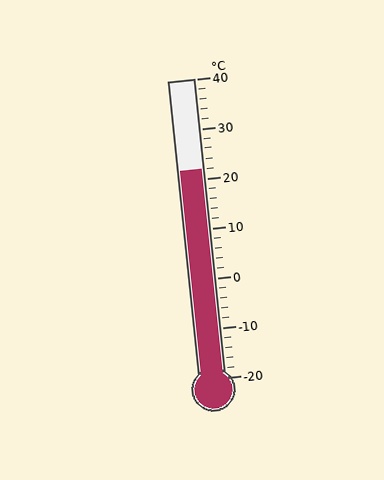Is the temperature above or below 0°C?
The temperature is above 0°C.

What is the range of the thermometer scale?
The thermometer scale ranges from -20°C to 40°C.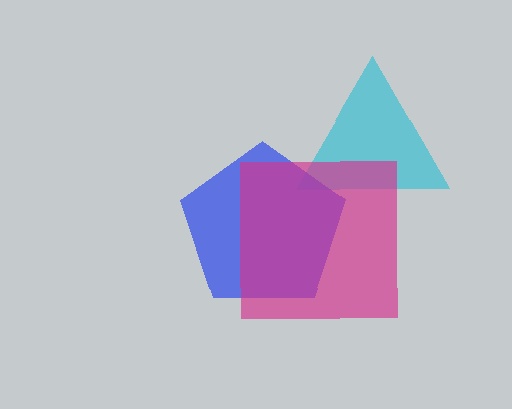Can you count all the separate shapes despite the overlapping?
Yes, there are 3 separate shapes.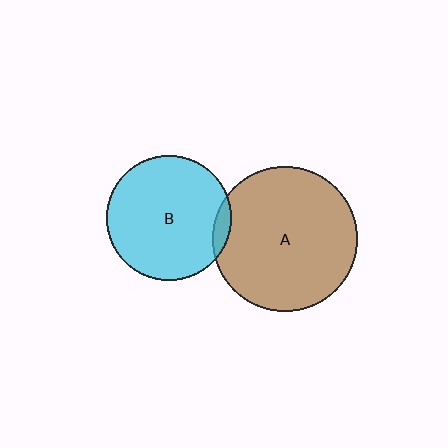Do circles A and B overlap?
Yes.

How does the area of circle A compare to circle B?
Approximately 1.3 times.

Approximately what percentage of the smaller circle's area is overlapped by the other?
Approximately 5%.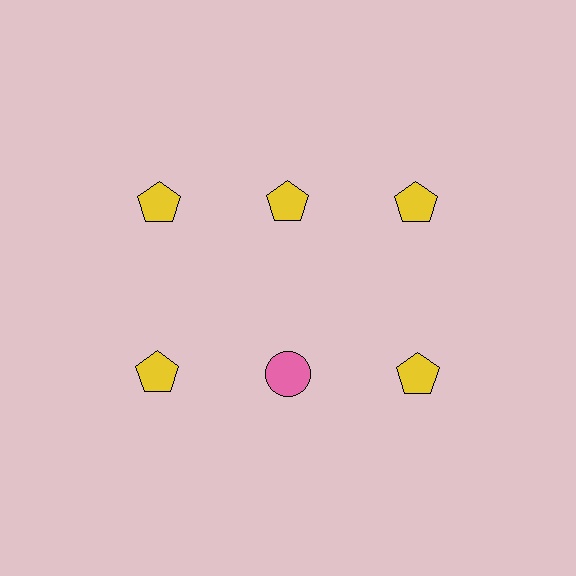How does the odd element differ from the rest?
It differs in both color (pink instead of yellow) and shape (circle instead of pentagon).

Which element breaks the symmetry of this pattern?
The pink circle in the second row, second from left column breaks the symmetry. All other shapes are yellow pentagons.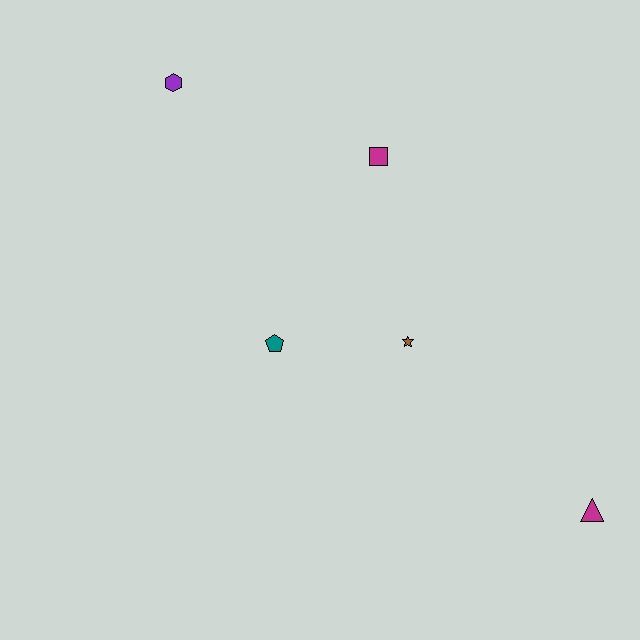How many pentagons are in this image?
There is 1 pentagon.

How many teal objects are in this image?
There is 1 teal object.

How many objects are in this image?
There are 5 objects.